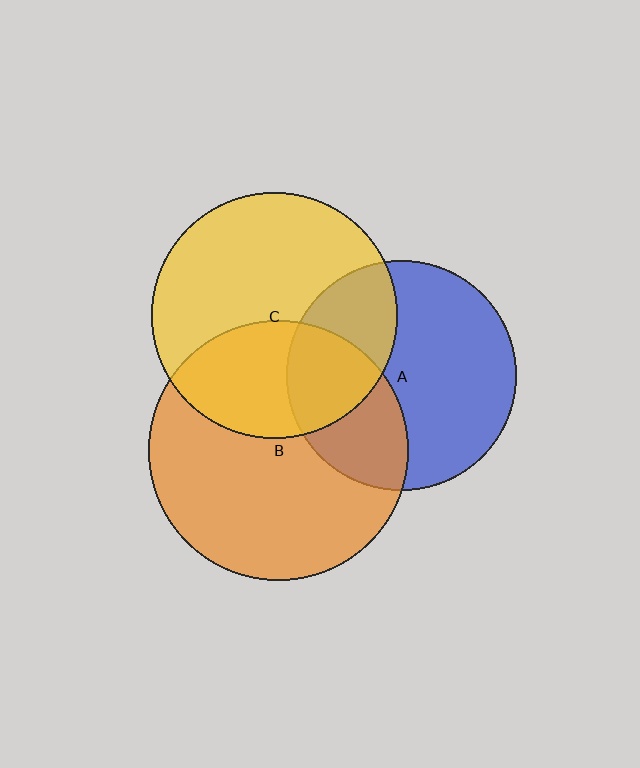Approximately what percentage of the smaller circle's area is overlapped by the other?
Approximately 40%.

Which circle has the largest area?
Circle B (orange).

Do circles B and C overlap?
Yes.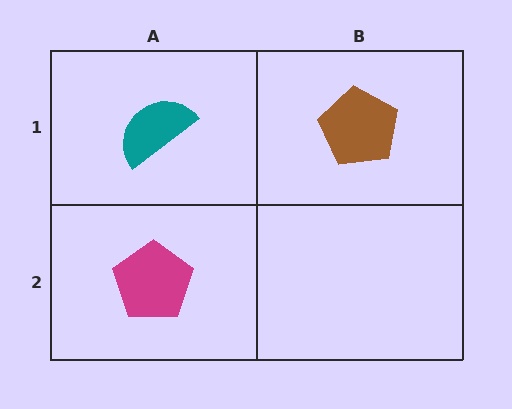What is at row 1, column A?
A teal semicircle.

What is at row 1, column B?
A brown pentagon.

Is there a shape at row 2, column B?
No, that cell is empty.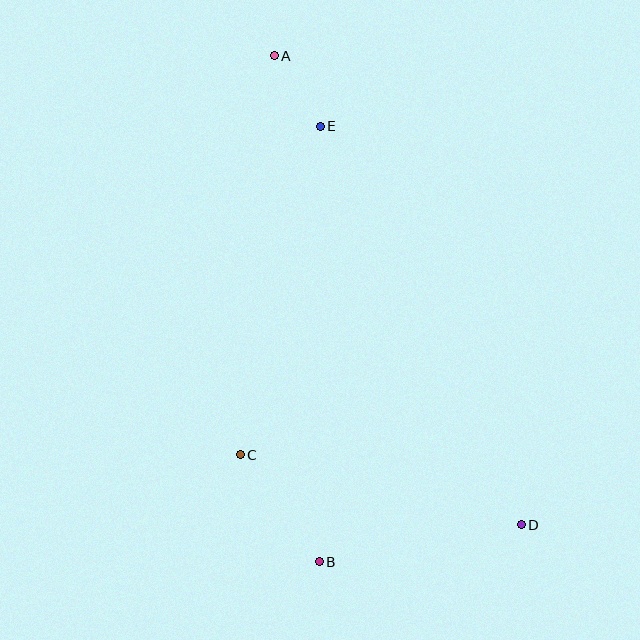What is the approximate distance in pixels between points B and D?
The distance between B and D is approximately 206 pixels.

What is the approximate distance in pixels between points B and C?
The distance between B and C is approximately 133 pixels.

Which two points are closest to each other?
Points A and E are closest to each other.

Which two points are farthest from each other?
Points A and D are farthest from each other.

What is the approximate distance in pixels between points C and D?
The distance between C and D is approximately 290 pixels.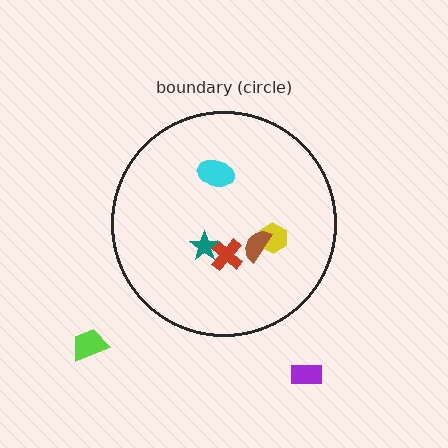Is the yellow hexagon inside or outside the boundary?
Inside.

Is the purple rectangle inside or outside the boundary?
Outside.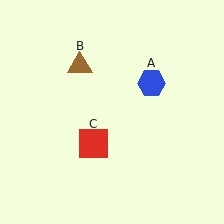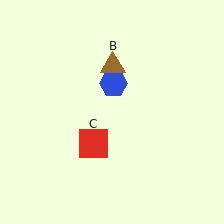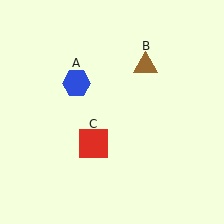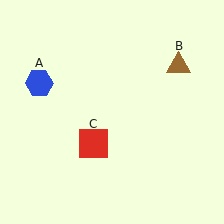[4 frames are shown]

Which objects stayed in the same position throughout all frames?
Red square (object C) remained stationary.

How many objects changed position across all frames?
2 objects changed position: blue hexagon (object A), brown triangle (object B).